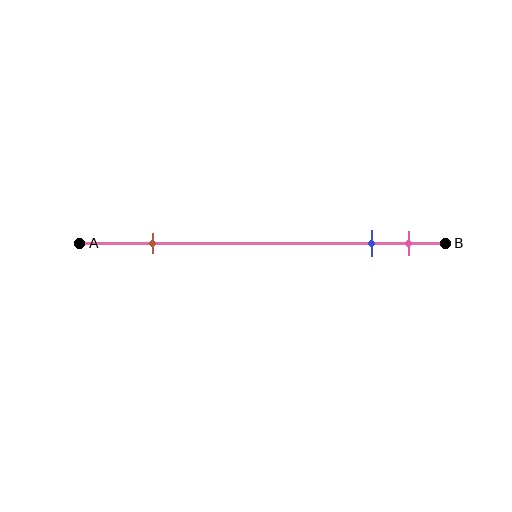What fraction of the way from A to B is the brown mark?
The brown mark is approximately 20% (0.2) of the way from A to B.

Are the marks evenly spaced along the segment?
No, the marks are not evenly spaced.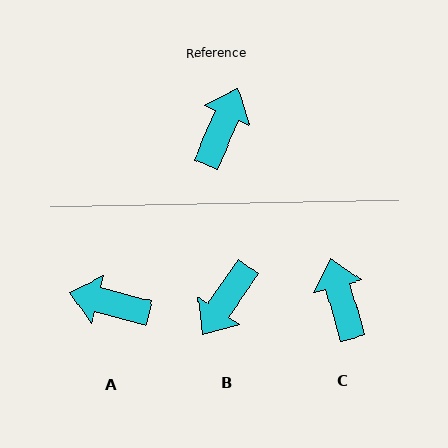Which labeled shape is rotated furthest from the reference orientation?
B, about 169 degrees away.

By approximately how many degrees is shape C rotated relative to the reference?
Approximately 39 degrees counter-clockwise.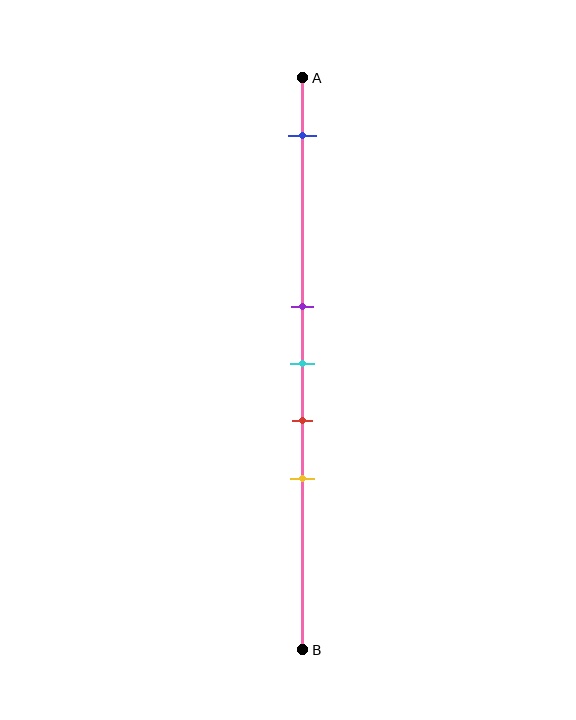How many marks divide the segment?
There are 5 marks dividing the segment.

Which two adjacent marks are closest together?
The purple and cyan marks are the closest adjacent pair.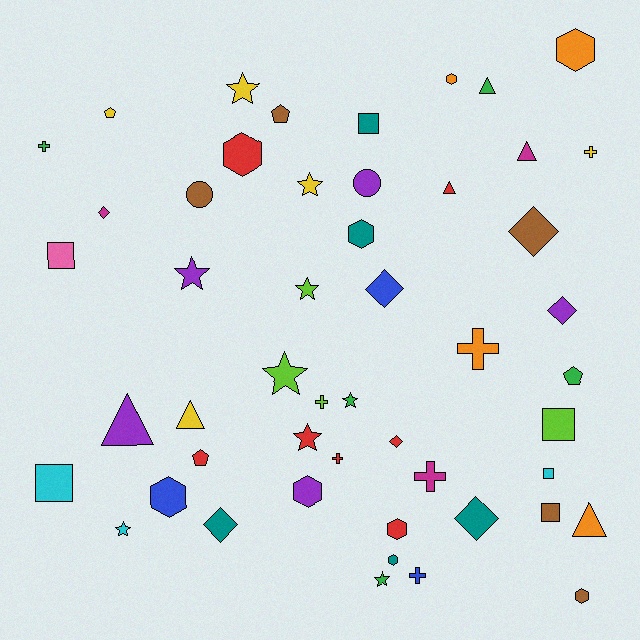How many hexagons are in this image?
There are 9 hexagons.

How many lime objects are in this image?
There are 4 lime objects.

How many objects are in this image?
There are 50 objects.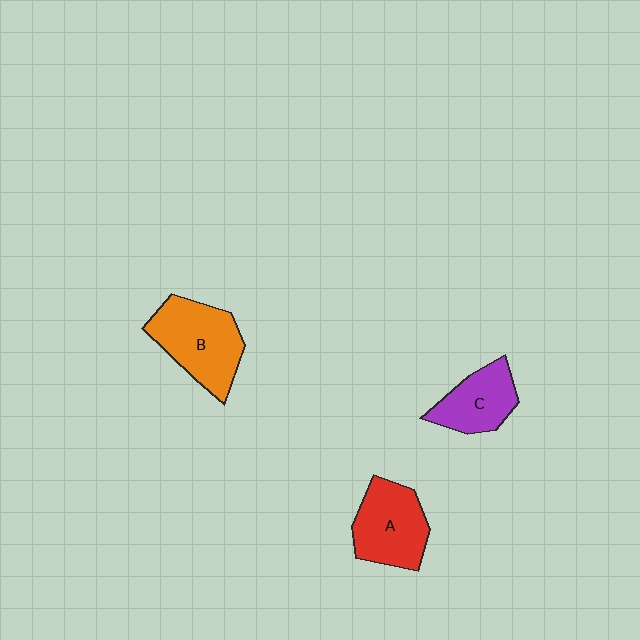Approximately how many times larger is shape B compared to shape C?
Approximately 1.4 times.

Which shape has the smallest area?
Shape C (purple).